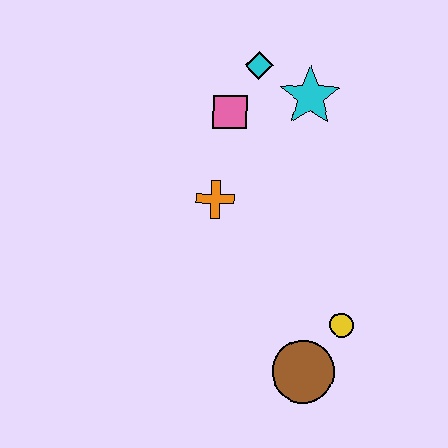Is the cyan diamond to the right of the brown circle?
No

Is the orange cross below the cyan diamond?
Yes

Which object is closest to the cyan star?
The cyan diamond is closest to the cyan star.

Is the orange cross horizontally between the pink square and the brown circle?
No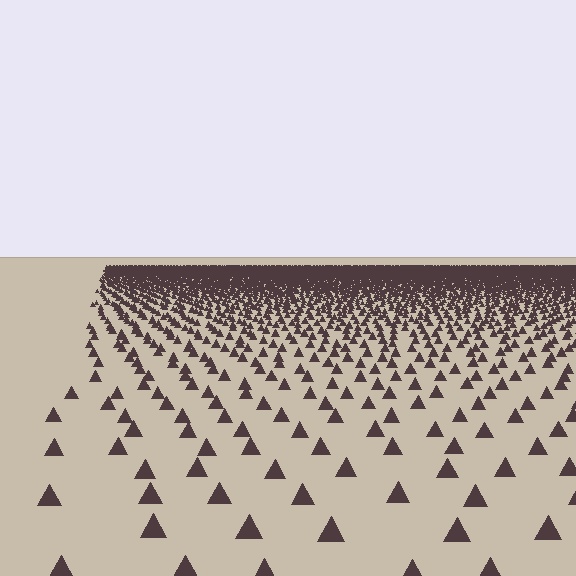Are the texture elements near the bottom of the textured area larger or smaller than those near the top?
Larger. Near the bottom, elements are closer to the viewer and appear at a bigger on-screen size.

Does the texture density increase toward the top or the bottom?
Density increases toward the top.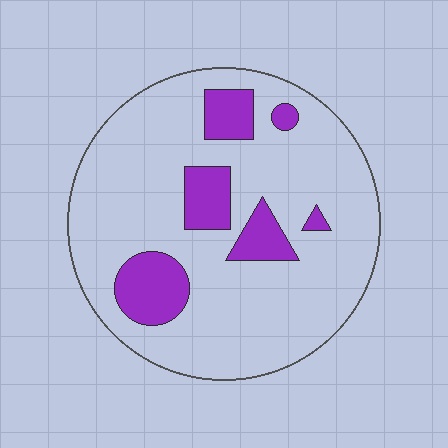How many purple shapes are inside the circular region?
6.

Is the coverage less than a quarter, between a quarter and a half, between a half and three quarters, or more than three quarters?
Less than a quarter.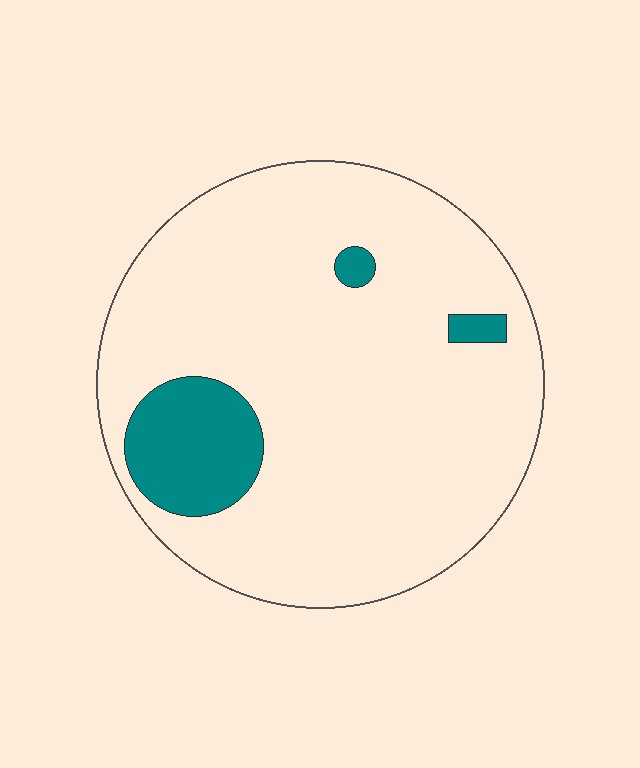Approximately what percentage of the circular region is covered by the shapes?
Approximately 10%.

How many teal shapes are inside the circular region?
3.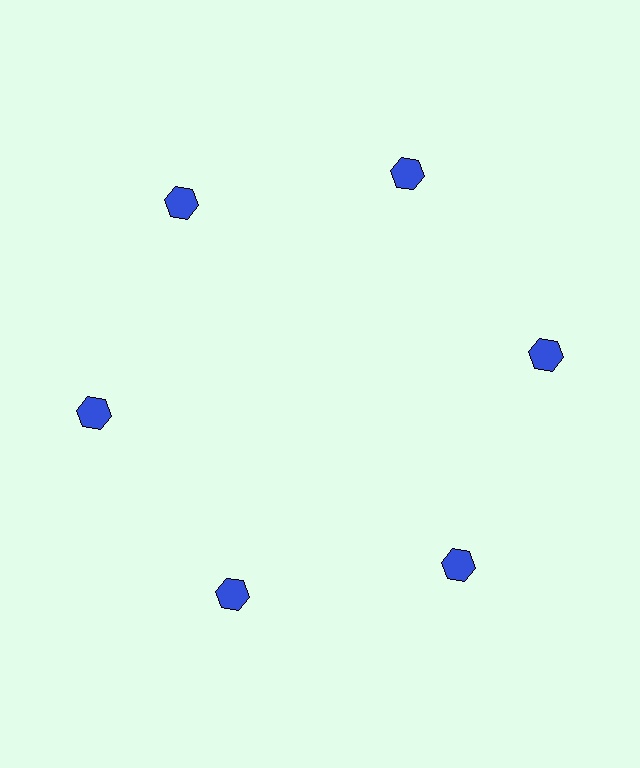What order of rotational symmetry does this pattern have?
This pattern has 6-fold rotational symmetry.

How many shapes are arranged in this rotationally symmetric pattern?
There are 6 shapes, arranged in 6 groups of 1.